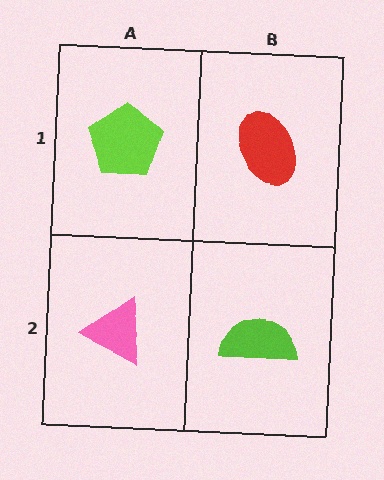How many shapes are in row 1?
2 shapes.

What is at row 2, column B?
A lime semicircle.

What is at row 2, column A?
A pink triangle.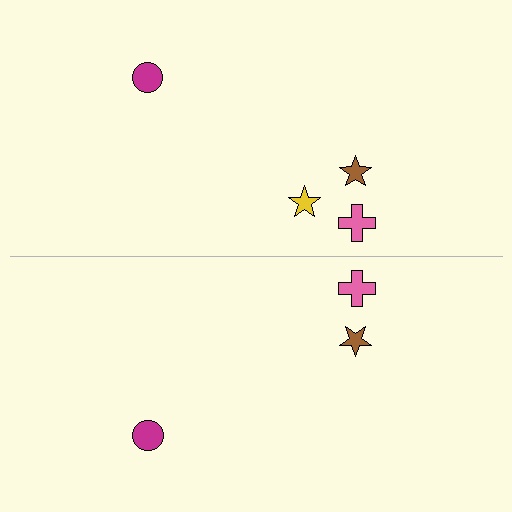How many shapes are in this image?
There are 7 shapes in this image.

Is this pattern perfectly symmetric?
No, the pattern is not perfectly symmetric. A yellow star is missing from the bottom side.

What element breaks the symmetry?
A yellow star is missing from the bottom side.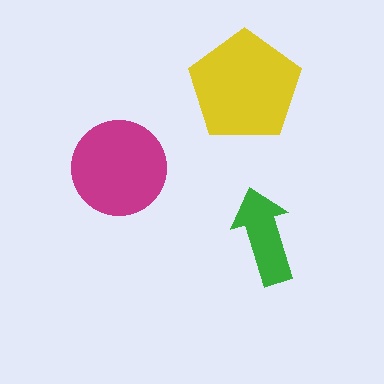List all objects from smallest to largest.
The green arrow, the magenta circle, the yellow pentagon.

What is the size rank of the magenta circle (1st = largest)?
2nd.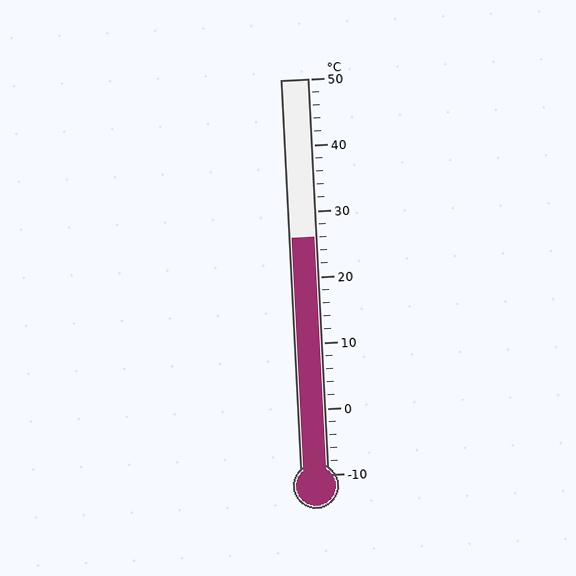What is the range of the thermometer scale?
The thermometer scale ranges from -10°C to 50°C.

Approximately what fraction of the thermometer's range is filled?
The thermometer is filled to approximately 60% of its range.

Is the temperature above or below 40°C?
The temperature is below 40°C.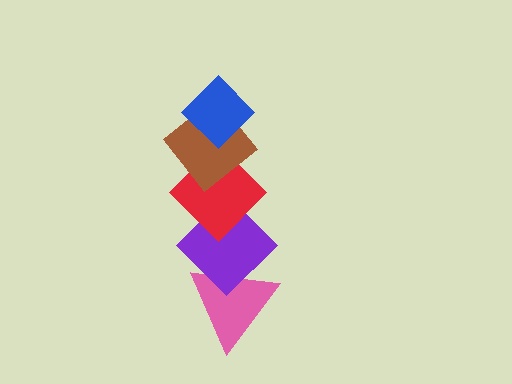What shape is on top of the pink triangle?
The purple diamond is on top of the pink triangle.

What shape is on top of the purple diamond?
The red diamond is on top of the purple diamond.